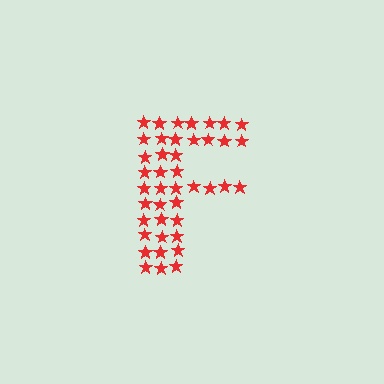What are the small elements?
The small elements are stars.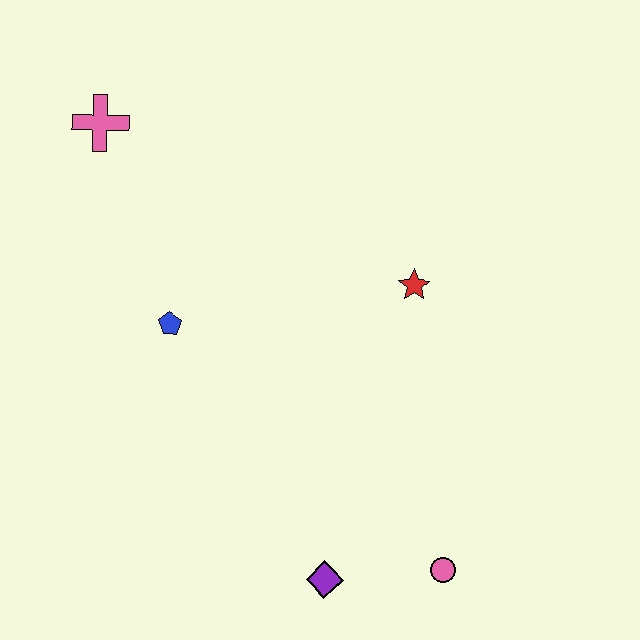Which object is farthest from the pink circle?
The pink cross is farthest from the pink circle.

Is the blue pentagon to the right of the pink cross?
Yes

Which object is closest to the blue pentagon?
The pink cross is closest to the blue pentagon.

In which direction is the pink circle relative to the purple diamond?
The pink circle is to the right of the purple diamond.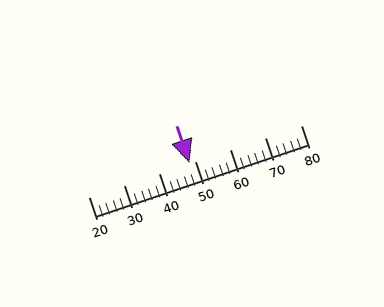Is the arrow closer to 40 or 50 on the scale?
The arrow is closer to 50.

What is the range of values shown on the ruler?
The ruler shows values from 20 to 80.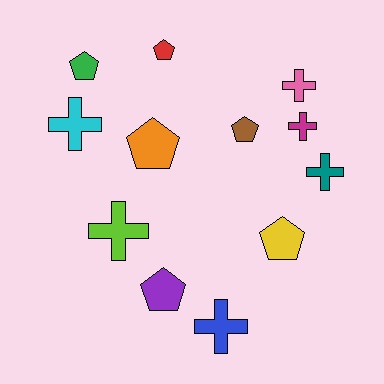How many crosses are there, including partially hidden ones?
There are 6 crosses.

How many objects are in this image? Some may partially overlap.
There are 12 objects.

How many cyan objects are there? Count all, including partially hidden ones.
There is 1 cyan object.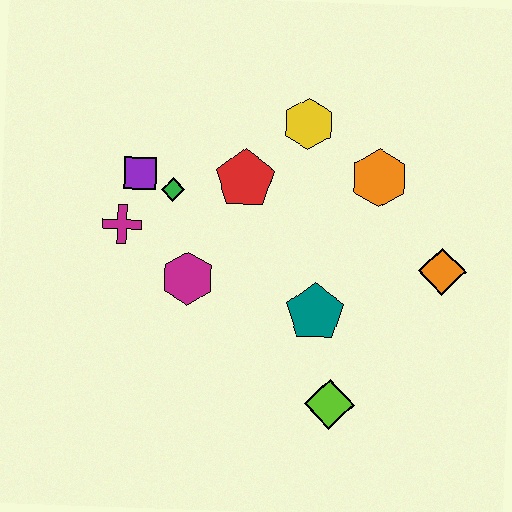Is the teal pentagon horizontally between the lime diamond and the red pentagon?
Yes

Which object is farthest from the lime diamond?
The purple square is farthest from the lime diamond.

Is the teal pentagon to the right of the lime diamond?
No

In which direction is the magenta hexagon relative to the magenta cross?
The magenta hexagon is to the right of the magenta cross.